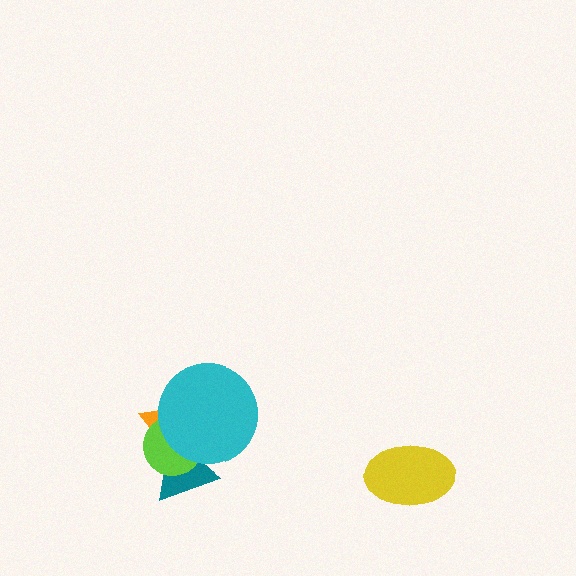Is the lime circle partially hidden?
Yes, it is partially covered by another shape.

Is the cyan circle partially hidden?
No, no other shape covers it.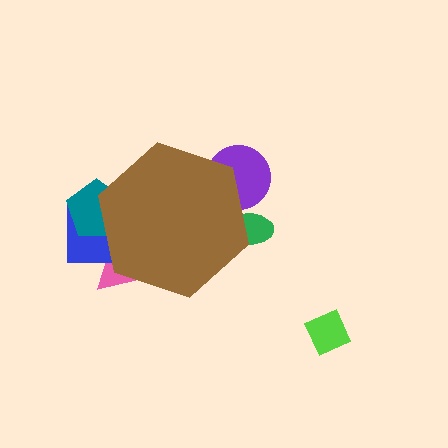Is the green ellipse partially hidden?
Yes, the green ellipse is partially hidden behind the brown hexagon.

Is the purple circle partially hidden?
Yes, the purple circle is partially hidden behind the brown hexagon.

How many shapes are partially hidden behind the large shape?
5 shapes are partially hidden.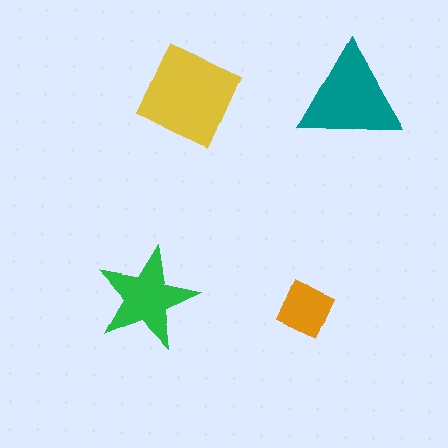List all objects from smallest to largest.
The orange diamond, the green star, the teal triangle, the yellow square.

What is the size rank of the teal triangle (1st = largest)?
2nd.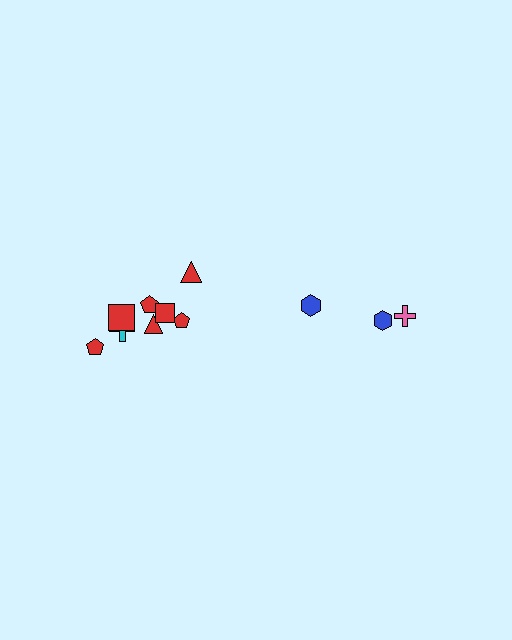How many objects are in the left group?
There are 8 objects.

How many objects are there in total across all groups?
There are 11 objects.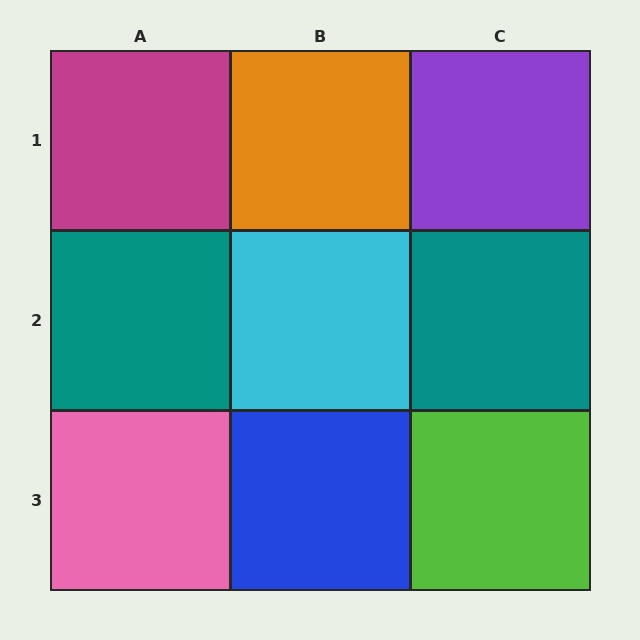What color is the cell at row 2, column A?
Teal.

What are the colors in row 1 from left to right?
Magenta, orange, purple.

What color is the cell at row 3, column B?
Blue.